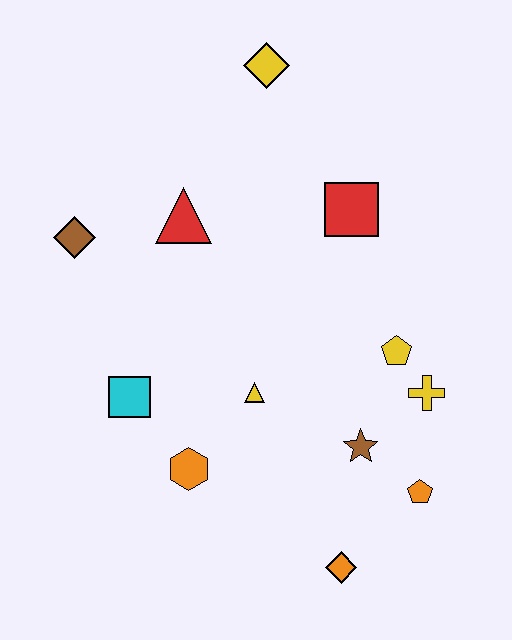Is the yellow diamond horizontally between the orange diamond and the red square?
No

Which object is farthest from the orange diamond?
The yellow diamond is farthest from the orange diamond.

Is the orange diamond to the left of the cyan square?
No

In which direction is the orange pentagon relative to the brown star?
The orange pentagon is to the right of the brown star.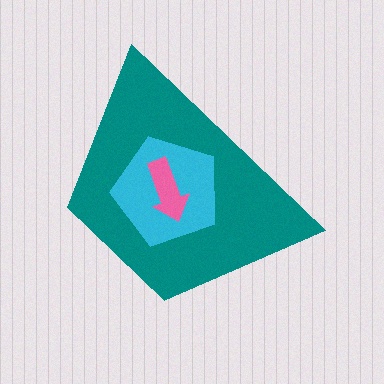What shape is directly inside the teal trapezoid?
The cyan pentagon.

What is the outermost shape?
The teal trapezoid.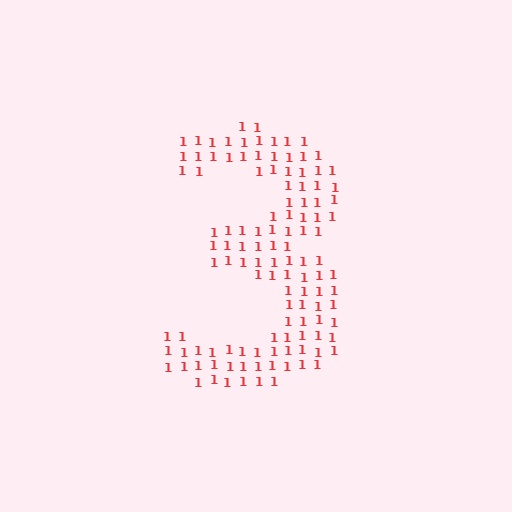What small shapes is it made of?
It is made of small digit 1's.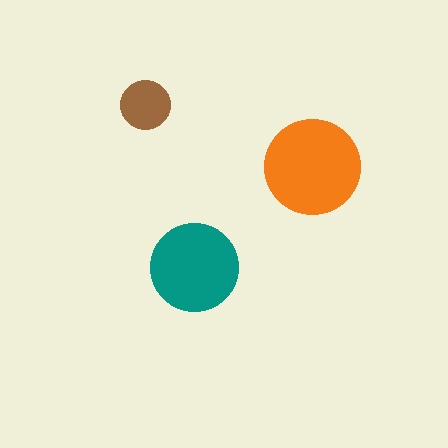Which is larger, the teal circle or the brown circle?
The teal one.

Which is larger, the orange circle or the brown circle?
The orange one.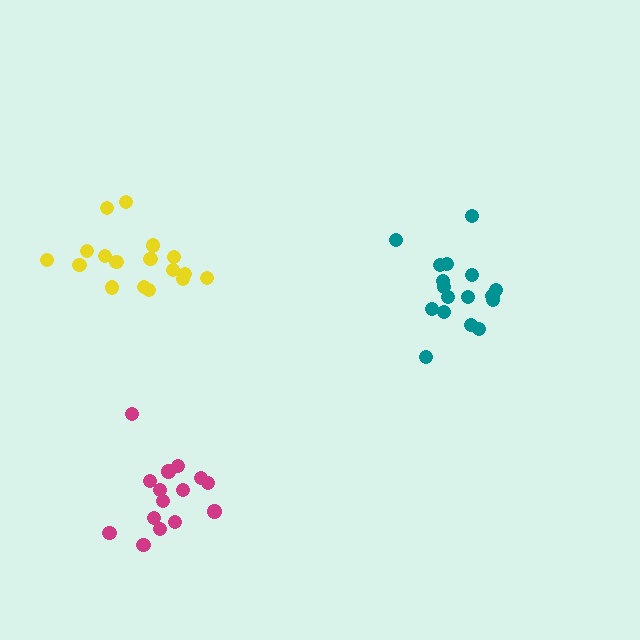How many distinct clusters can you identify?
There are 3 distinct clusters.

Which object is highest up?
The yellow cluster is topmost.